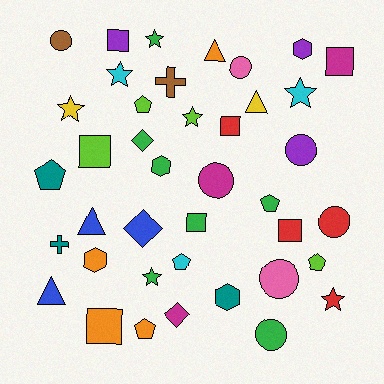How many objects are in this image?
There are 40 objects.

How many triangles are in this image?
There are 4 triangles.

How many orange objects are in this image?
There are 4 orange objects.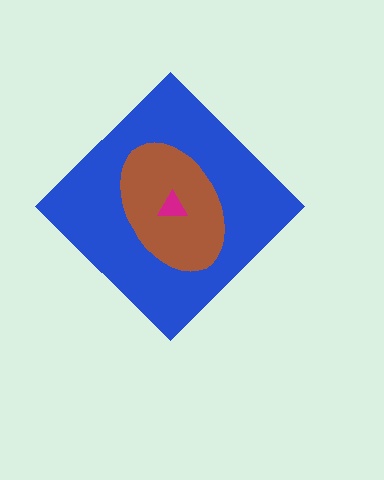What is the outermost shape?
The blue diamond.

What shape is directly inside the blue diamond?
The brown ellipse.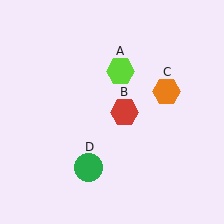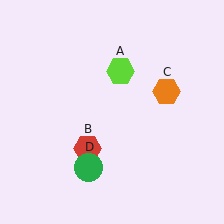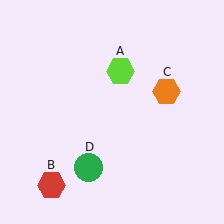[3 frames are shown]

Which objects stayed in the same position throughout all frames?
Lime hexagon (object A) and orange hexagon (object C) and green circle (object D) remained stationary.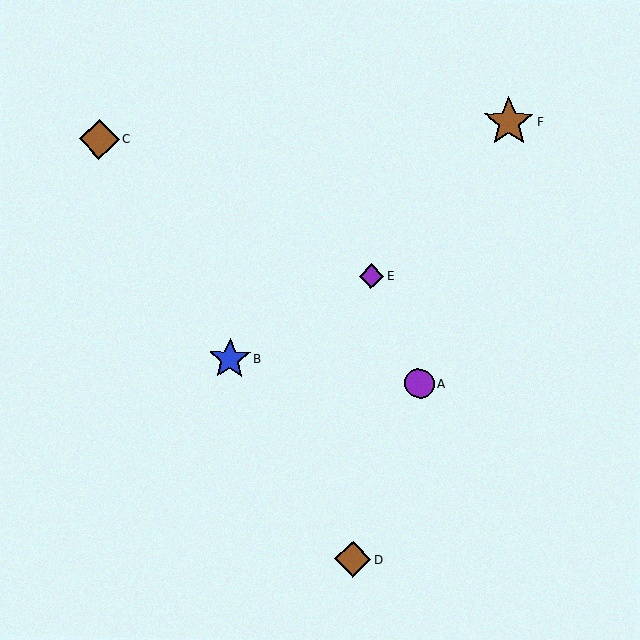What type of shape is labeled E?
Shape E is a purple diamond.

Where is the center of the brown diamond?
The center of the brown diamond is at (353, 559).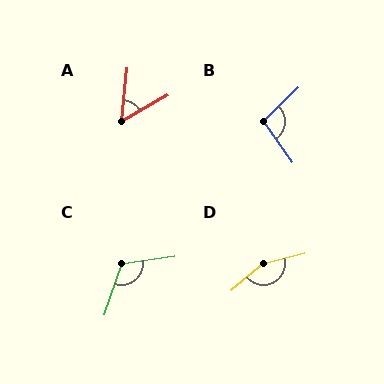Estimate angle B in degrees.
Approximately 100 degrees.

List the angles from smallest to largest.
A (54°), B (100°), C (117°), D (153°).